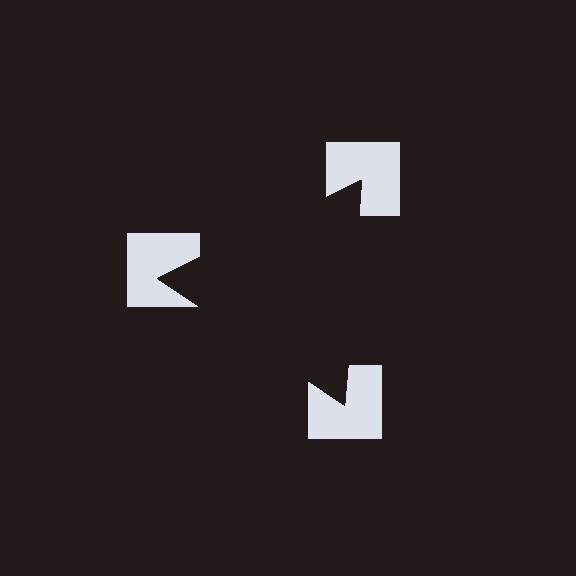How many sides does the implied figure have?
3 sides.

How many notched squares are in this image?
There are 3 — one at each vertex of the illusory triangle.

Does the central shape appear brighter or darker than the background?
It typically appears slightly darker than the background, even though no actual brightness change is drawn.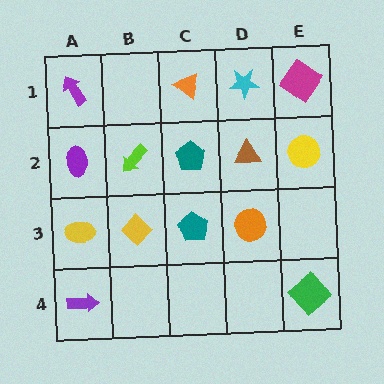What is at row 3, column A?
A yellow ellipse.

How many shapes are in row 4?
2 shapes.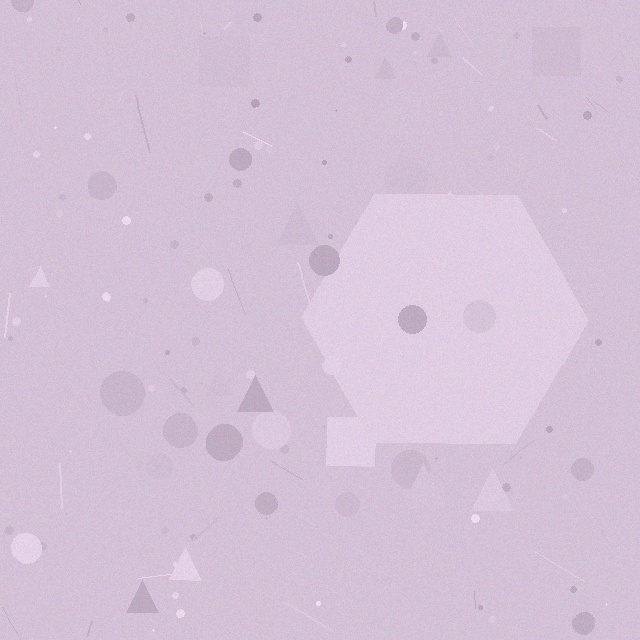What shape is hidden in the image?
A hexagon is hidden in the image.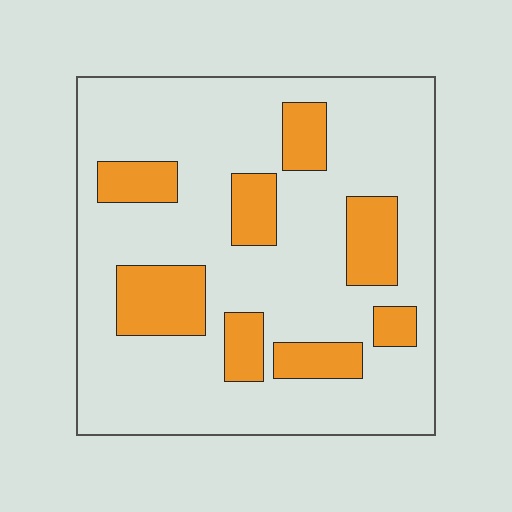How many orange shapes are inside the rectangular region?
8.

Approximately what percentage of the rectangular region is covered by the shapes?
Approximately 20%.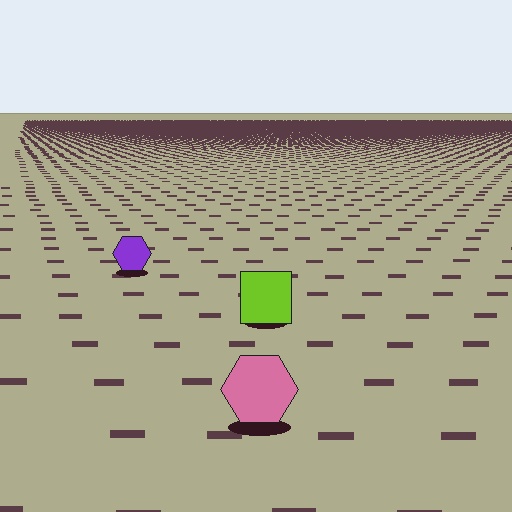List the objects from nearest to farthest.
From nearest to farthest: the pink hexagon, the lime square, the purple hexagon.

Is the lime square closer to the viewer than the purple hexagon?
Yes. The lime square is closer — you can tell from the texture gradient: the ground texture is coarser near it.